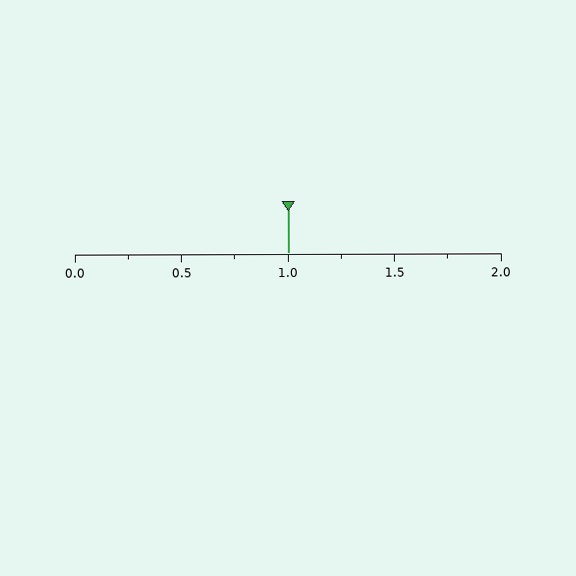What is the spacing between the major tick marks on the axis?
The major ticks are spaced 0.5 apart.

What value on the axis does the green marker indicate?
The marker indicates approximately 1.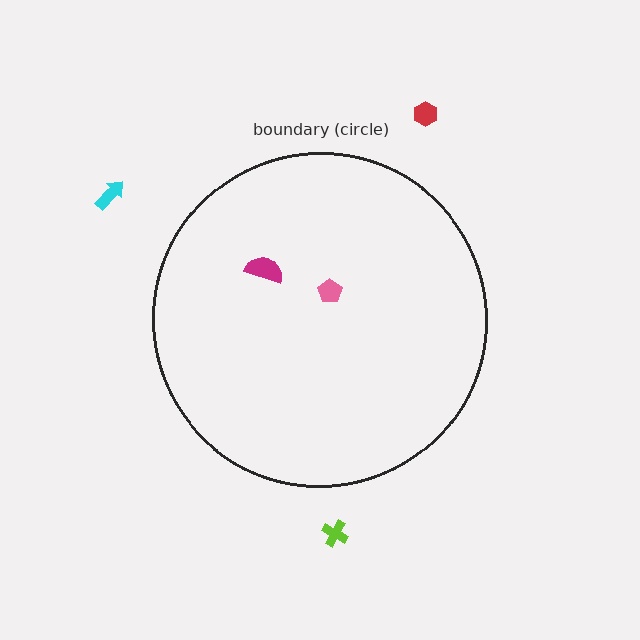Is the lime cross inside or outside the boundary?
Outside.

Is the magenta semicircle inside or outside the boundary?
Inside.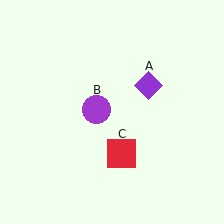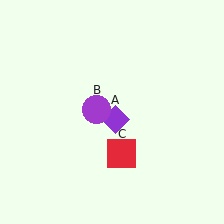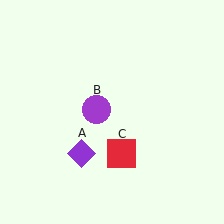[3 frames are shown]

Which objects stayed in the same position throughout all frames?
Purple circle (object B) and red square (object C) remained stationary.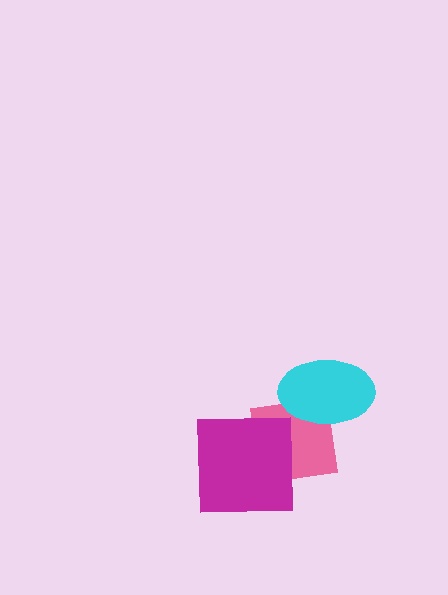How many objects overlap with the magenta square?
1 object overlaps with the magenta square.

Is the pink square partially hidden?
Yes, it is partially covered by another shape.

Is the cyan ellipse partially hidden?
No, no other shape covers it.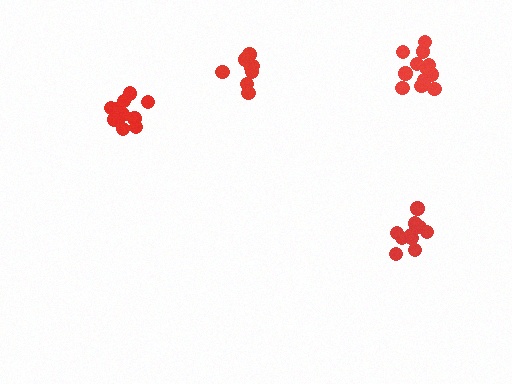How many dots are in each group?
Group 1: 10 dots, Group 2: 10 dots, Group 3: 8 dots, Group 4: 12 dots (40 total).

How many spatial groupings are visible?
There are 4 spatial groupings.